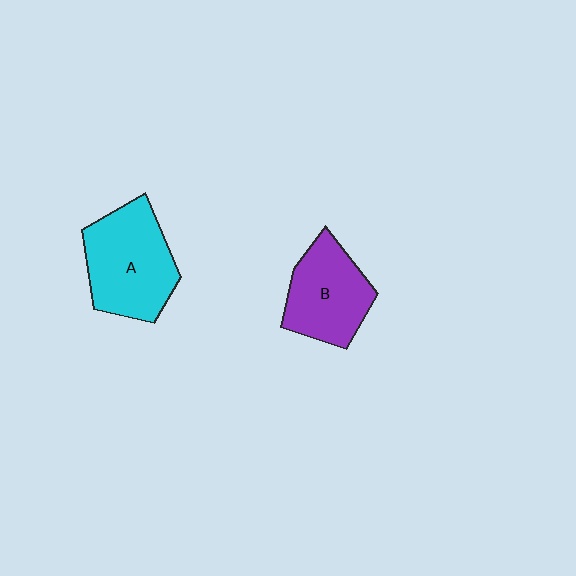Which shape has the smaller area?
Shape B (purple).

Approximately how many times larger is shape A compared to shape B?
Approximately 1.2 times.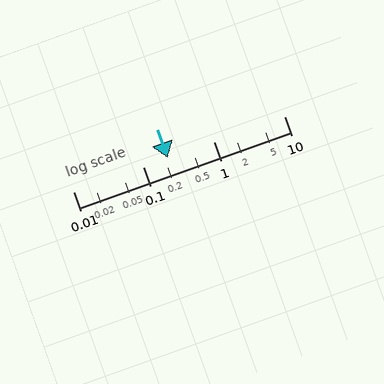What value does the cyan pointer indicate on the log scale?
The pointer indicates approximately 0.22.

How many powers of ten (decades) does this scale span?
The scale spans 3 decades, from 0.01 to 10.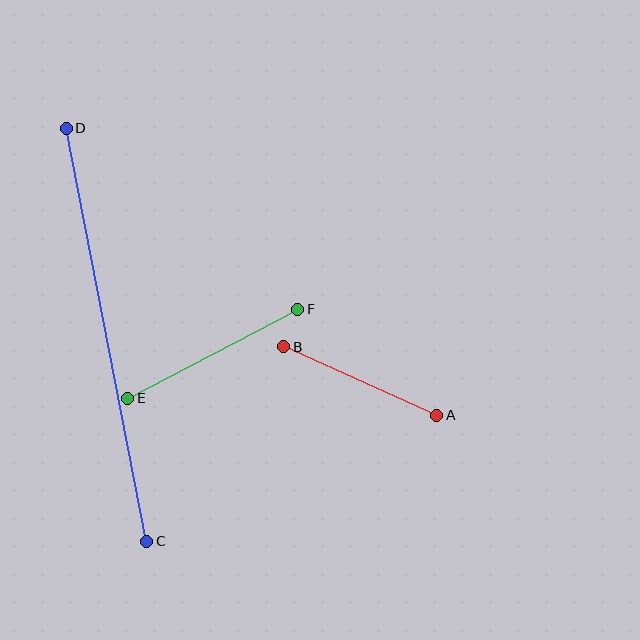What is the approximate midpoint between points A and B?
The midpoint is at approximately (360, 381) pixels.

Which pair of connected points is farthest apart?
Points C and D are farthest apart.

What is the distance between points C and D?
The distance is approximately 421 pixels.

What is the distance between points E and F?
The distance is approximately 192 pixels.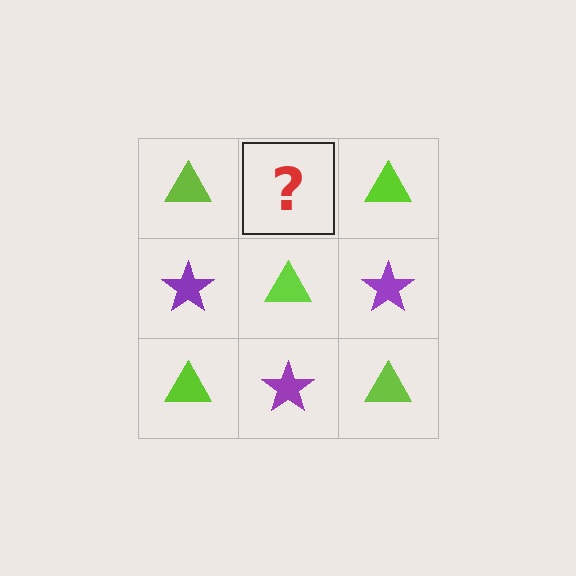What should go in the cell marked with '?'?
The missing cell should contain a purple star.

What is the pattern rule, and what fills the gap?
The rule is that it alternates lime triangle and purple star in a checkerboard pattern. The gap should be filled with a purple star.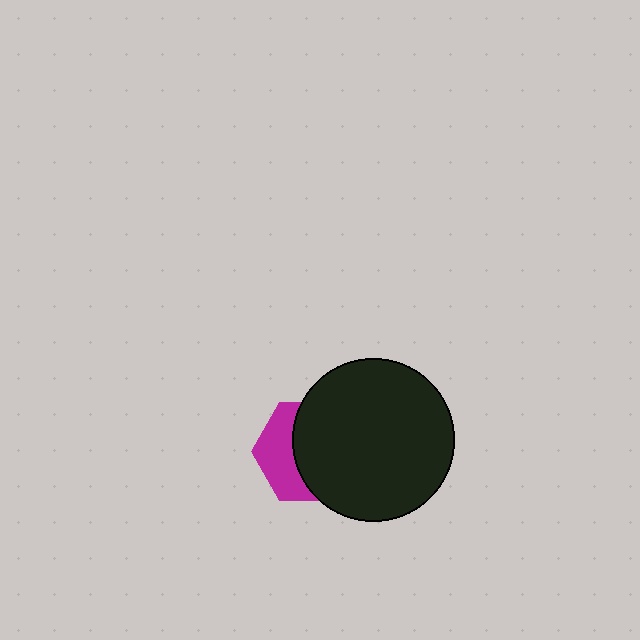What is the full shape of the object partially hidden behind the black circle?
The partially hidden object is a magenta hexagon.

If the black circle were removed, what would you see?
You would see the complete magenta hexagon.